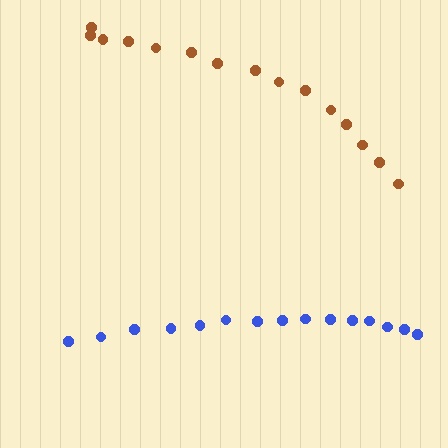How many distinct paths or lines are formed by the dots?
There are 2 distinct paths.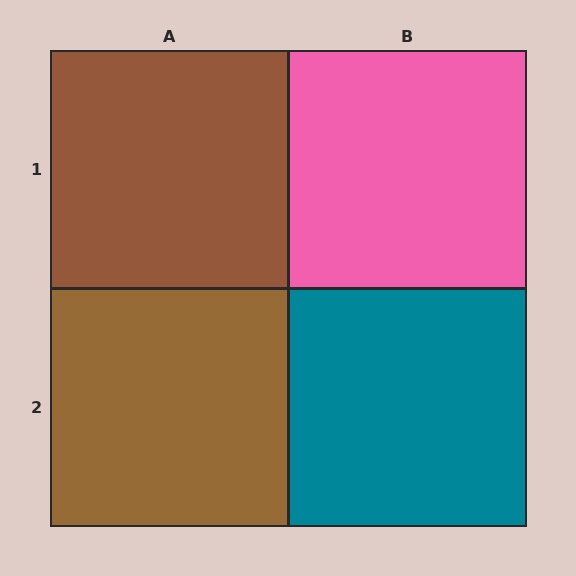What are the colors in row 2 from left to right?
Brown, teal.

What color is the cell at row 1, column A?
Brown.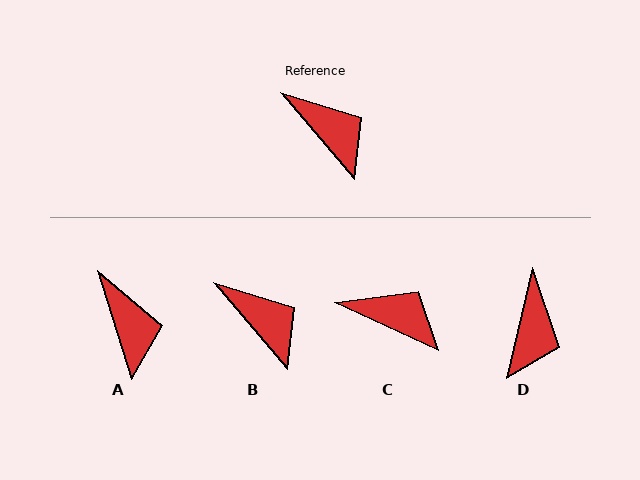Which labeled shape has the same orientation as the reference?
B.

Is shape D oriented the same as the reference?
No, it is off by about 54 degrees.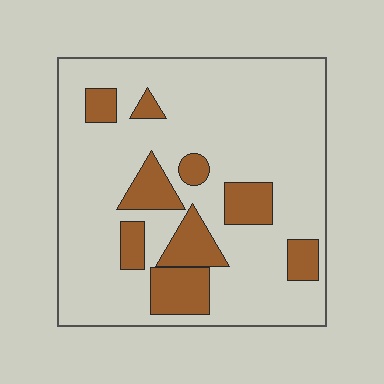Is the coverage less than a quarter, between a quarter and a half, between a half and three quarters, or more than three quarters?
Less than a quarter.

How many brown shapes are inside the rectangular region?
9.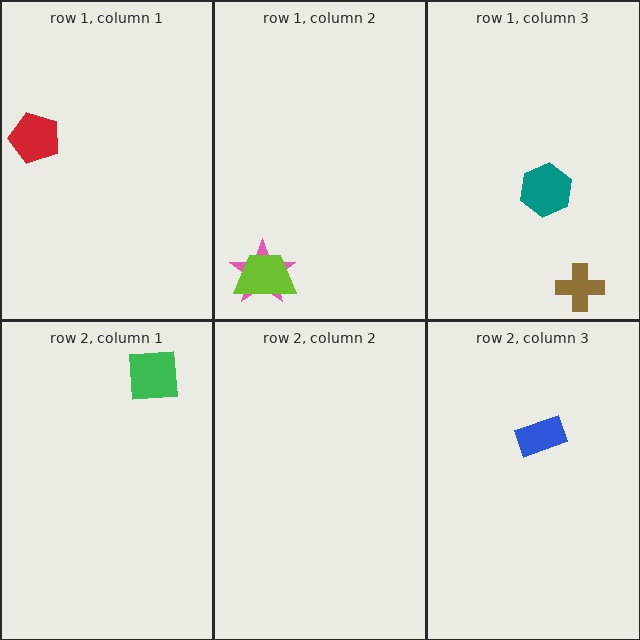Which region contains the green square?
The row 2, column 1 region.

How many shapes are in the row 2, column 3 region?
1.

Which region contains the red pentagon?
The row 1, column 1 region.